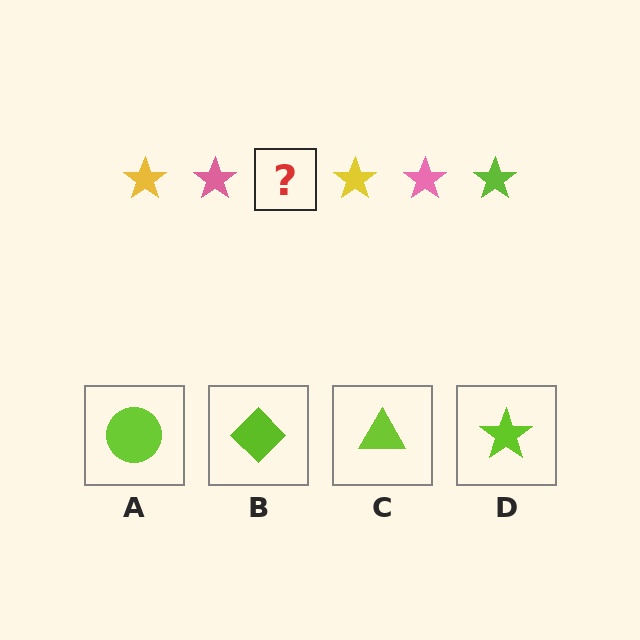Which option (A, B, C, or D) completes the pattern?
D.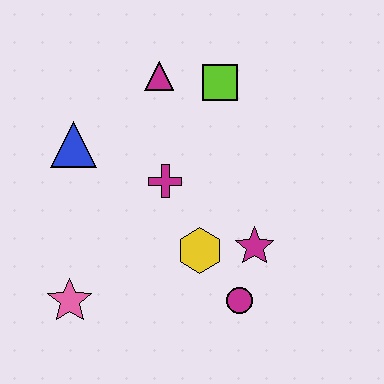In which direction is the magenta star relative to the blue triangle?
The magenta star is to the right of the blue triangle.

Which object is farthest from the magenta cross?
The pink star is farthest from the magenta cross.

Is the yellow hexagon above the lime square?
No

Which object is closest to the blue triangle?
The magenta cross is closest to the blue triangle.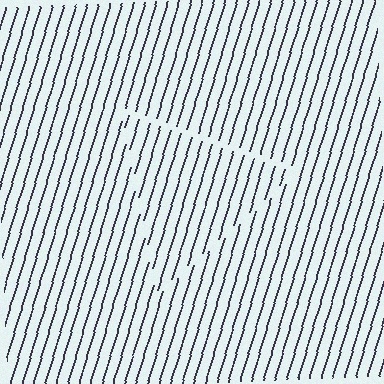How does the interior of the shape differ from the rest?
The interior of the shape contains the same grating, shifted by half a period — the contour is defined by the phase discontinuity where line-ends from the inner and outer gratings abut.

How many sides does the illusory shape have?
3 sides — the line-ends trace a triangle.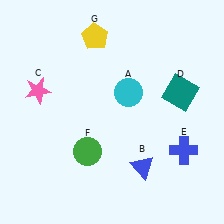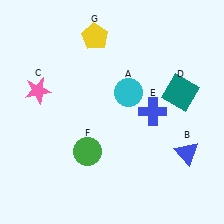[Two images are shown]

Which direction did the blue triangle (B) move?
The blue triangle (B) moved right.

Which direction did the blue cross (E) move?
The blue cross (E) moved up.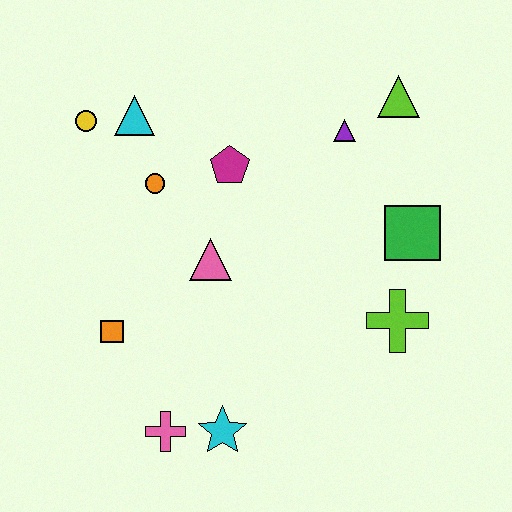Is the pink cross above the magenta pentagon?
No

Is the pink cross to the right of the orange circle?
Yes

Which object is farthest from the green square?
The yellow circle is farthest from the green square.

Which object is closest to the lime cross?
The green square is closest to the lime cross.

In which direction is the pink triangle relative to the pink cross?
The pink triangle is above the pink cross.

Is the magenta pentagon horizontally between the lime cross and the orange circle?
Yes